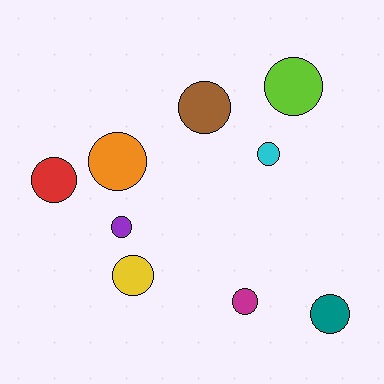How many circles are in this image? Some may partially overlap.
There are 9 circles.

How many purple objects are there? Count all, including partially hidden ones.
There is 1 purple object.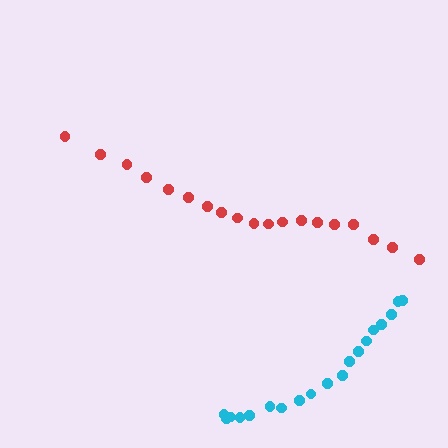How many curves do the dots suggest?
There are 2 distinct paths.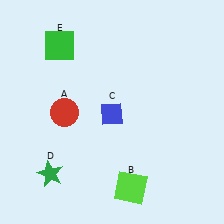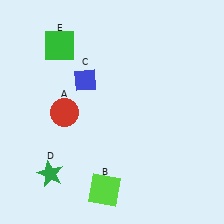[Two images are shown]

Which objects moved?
The objects that moved are: the lime square (B), the blue diamond (C).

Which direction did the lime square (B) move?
The lime square (B) moved left.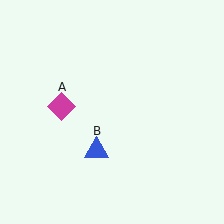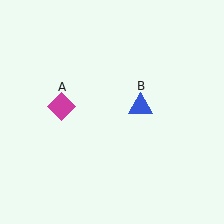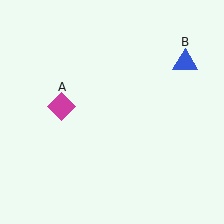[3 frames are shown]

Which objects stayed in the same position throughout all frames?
Magenta diamond (object A) remained stationary.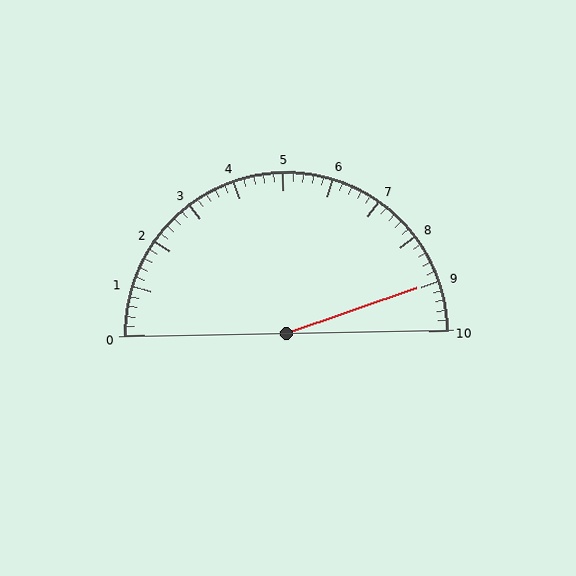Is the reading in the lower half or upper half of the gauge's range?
The reading is in the upper half of the range (0 to 10).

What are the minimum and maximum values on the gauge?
The gauge ranges from 0 to 10.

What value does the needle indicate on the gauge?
The needle indicates approximately 9.0.